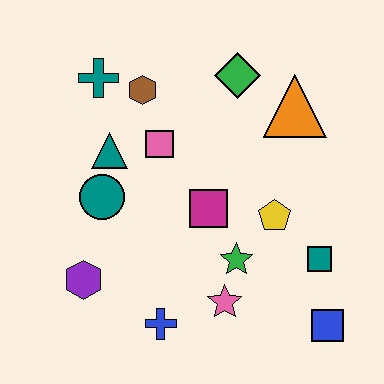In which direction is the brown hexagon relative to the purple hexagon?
The brown hexagon is above the purple hexagon.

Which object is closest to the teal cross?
The brown hexagon is closest to the teal cross.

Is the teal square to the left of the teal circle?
No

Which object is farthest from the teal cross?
The blue square is farthest from the teal cross.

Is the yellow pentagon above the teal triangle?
No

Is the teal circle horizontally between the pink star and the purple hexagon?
Yes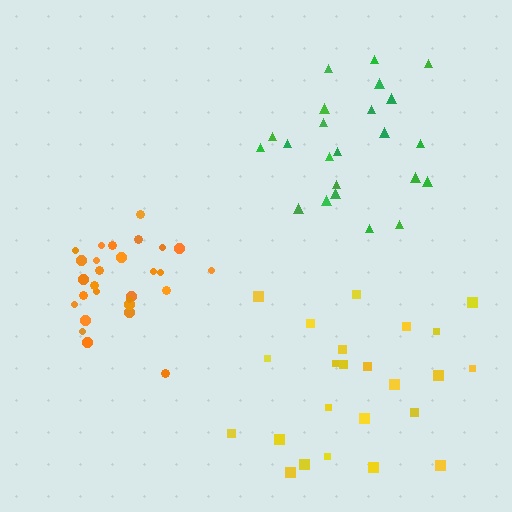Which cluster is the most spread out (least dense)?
Yellow.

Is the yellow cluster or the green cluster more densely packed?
Green.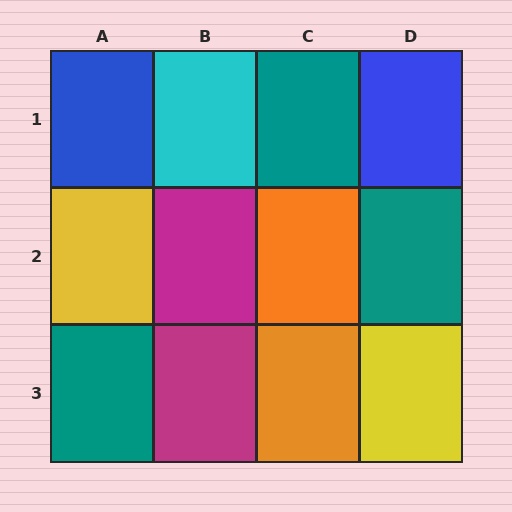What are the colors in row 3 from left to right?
Teal, magenta, orange, yellow.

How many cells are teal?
3 cells are teal.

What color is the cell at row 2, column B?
Magenta.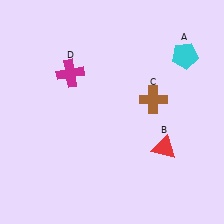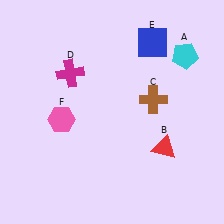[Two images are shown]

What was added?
A blue square (E), a pink hexagon (F) were added in Image 2.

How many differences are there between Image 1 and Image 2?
There are 2 differences between the two images.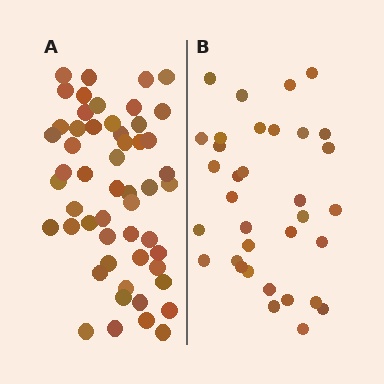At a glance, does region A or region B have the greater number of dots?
Region A (the left region) has more dots.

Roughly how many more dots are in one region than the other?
Region A has approximately 20 more dots than region B.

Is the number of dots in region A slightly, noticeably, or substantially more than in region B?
Region A has substantially more. The ratio is roughly 1.6 to 1.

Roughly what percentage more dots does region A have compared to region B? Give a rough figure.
About 55% more.